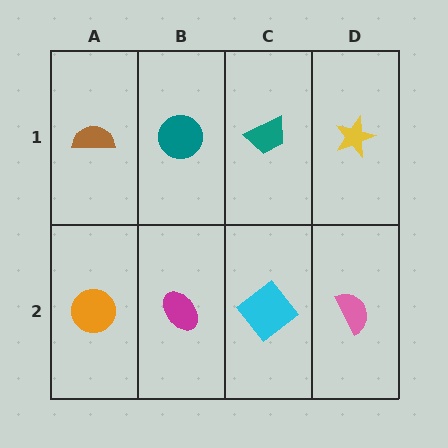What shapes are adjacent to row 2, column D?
A yellow star (row 1, column D), a cyan diamond (row 2, column C).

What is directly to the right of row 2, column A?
A magenta ellipse.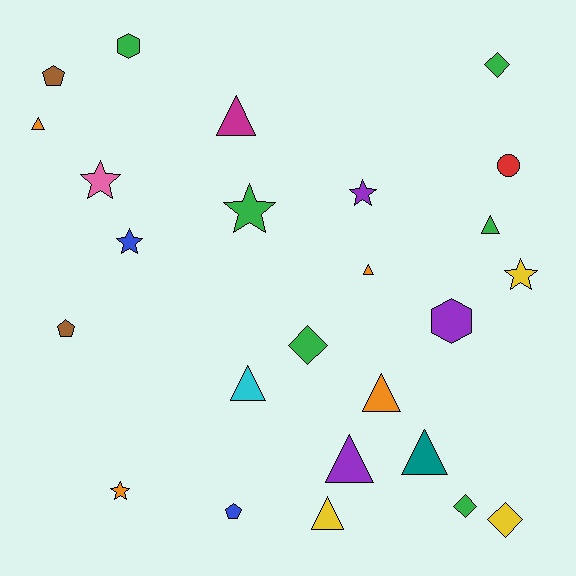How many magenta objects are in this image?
There is 1 magenta object.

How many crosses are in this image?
There are no crosses.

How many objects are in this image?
There are 25 objects.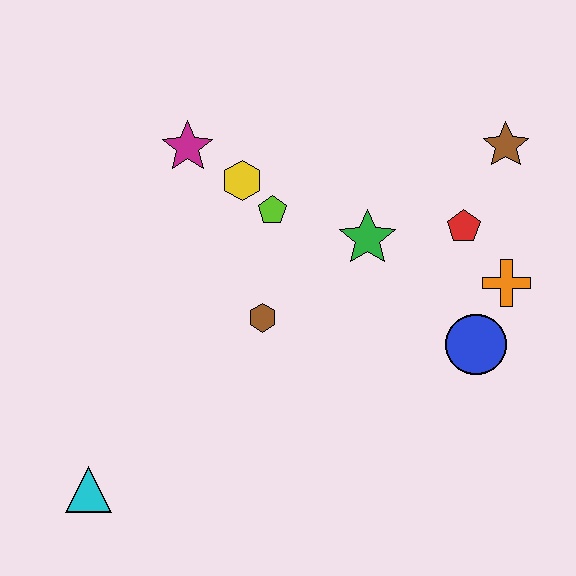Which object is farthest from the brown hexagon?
The brown star is farthest from the brown hexagon.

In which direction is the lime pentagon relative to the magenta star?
The lime pentagon is to the right of the magenta star.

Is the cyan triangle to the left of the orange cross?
Yes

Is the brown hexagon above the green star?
No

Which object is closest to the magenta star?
The yellow hexagon is closest to the magenta star.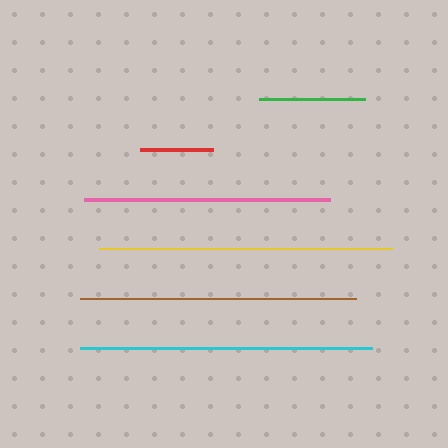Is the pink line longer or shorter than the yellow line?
The yellow line is longer than the pink line.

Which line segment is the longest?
The yellow line is the longest at approximately 293 pixels.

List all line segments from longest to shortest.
From longest to shortest: yellow, cyan, brown, pink, green, red.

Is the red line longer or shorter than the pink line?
The pink line is longer than the red line.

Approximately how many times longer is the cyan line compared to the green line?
The cyan line is approximately 2.7 times the length of the green line.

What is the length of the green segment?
The green segment is approximately 106 pixels long.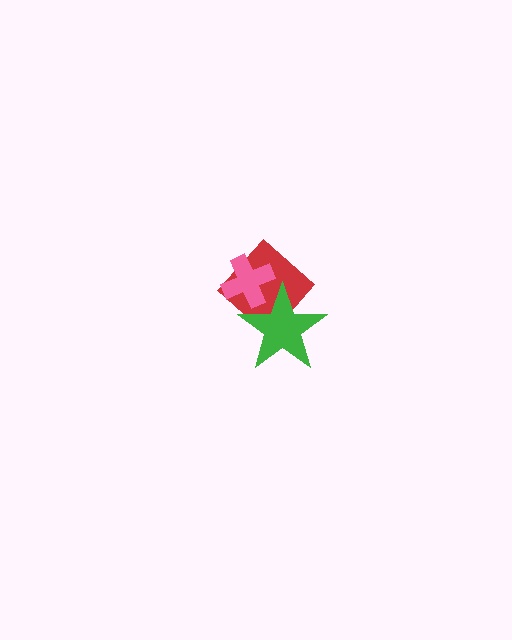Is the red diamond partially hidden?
Yes, it is partially covered by another shape.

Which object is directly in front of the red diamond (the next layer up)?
The green star is directly in front of the red diamond.